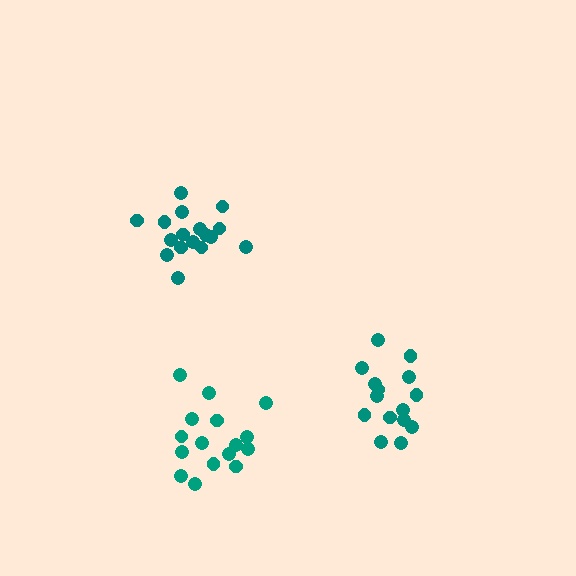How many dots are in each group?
Group 1: 16 dots, Group 2: 17 dots, Group 3: 15 dots (48 total).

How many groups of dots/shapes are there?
There are 3 groups.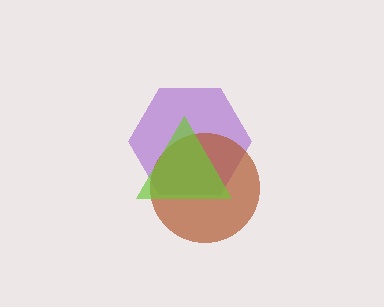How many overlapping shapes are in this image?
There are 3 overlapping shapes in the image.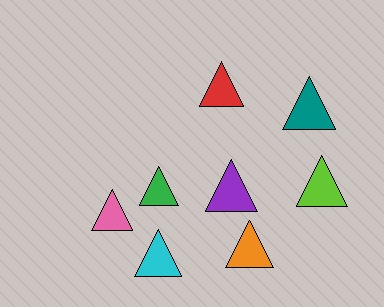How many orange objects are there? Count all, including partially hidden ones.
There is 1 orange object.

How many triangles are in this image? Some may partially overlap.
There are 8 triangles.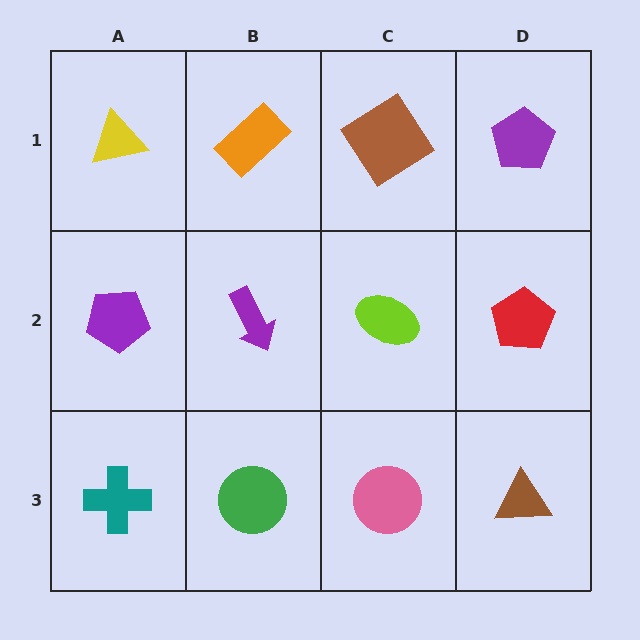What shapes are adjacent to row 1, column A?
A purple pentagon (row 2, column A), an orange rectangle (row 1, column B).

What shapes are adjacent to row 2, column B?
An orange rectangle (row 1, column B), a green circle (row 3, column B), a purple pentagon (row 2, column A), a lime ellipse (row 2, column C).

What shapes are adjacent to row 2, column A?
A yellow triangle (row 1, column A), a teal cross (row 3, column A), a purple arrow (row 2, column B).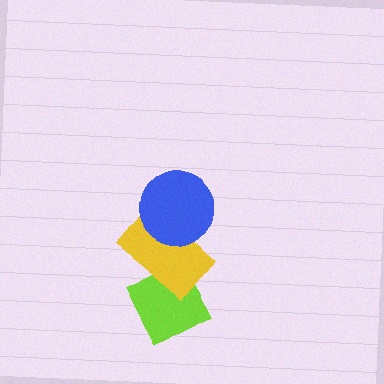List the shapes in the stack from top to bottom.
From top to bottom: the blue circle, the yellow rectangle, the lime diamond.